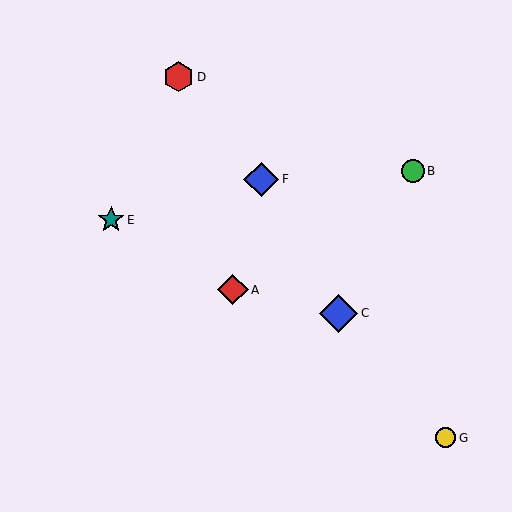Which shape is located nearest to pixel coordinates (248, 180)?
The blue diamond (labeled F) at (261, 179) is nearest to that location.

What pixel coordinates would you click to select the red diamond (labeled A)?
Click at (233, 290) to select the red diamond A.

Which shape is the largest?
The blue diamond (labeled C) is the largest.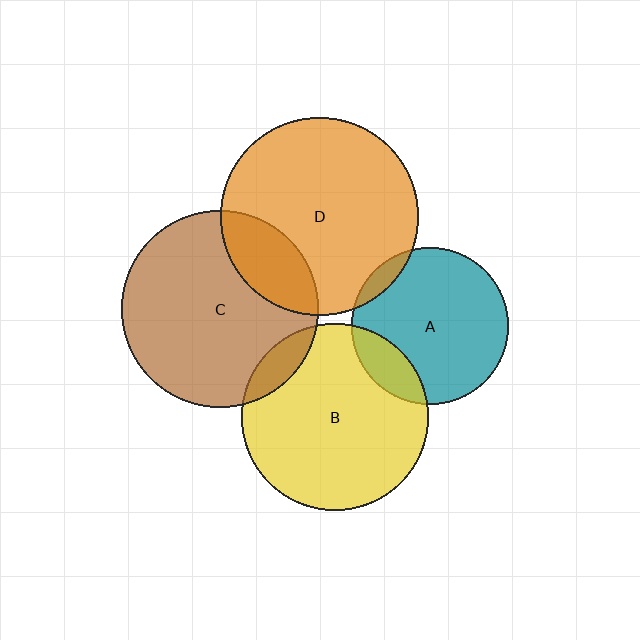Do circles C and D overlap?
Yes.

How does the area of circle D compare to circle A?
Approximately 1.6 times.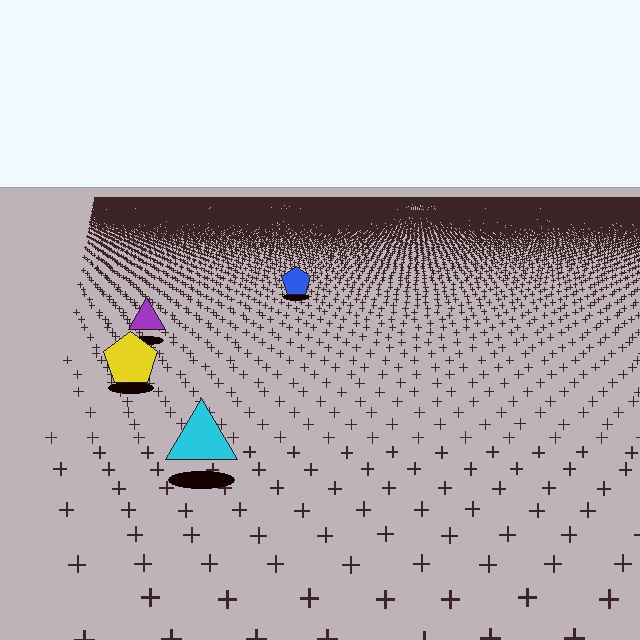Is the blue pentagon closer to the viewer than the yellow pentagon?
No. The yellow pentagon is closer — you can tell from the texture gradient: the ground texture is coarser near it.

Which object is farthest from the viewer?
The blue pentagon is farthest from the viewer. It appears smaller and the ground texture around it is denser.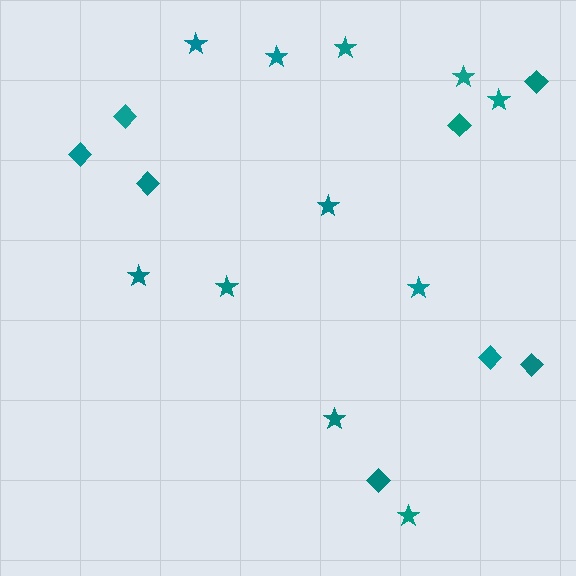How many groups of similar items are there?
There are 2 groups: one group of diamonds (8) and one group of stars (11).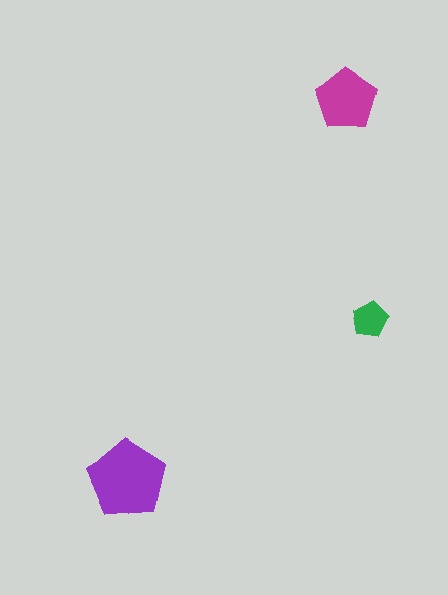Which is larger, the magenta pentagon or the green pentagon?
The magenta one.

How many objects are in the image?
There are 3 objects in the image.